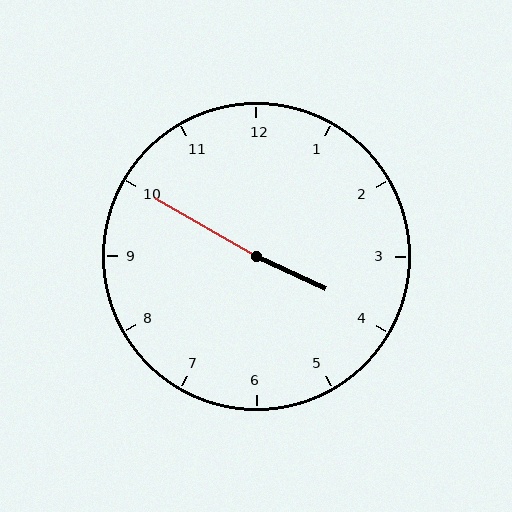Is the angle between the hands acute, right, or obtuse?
It is obtuse.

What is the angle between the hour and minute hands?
Approximately 175 degrees.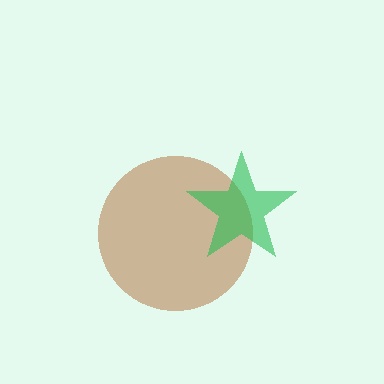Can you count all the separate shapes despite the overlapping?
Yes, there are 2 separate shapes.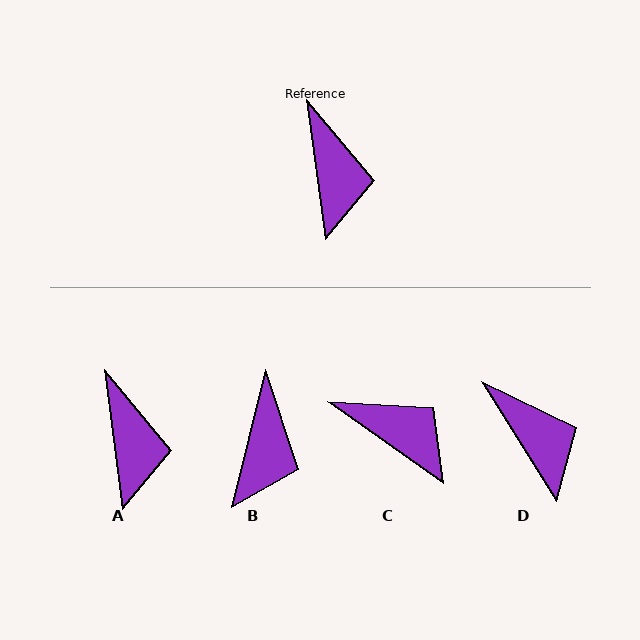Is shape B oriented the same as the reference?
No, it is off by about 21 degrees.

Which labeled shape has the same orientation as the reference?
A.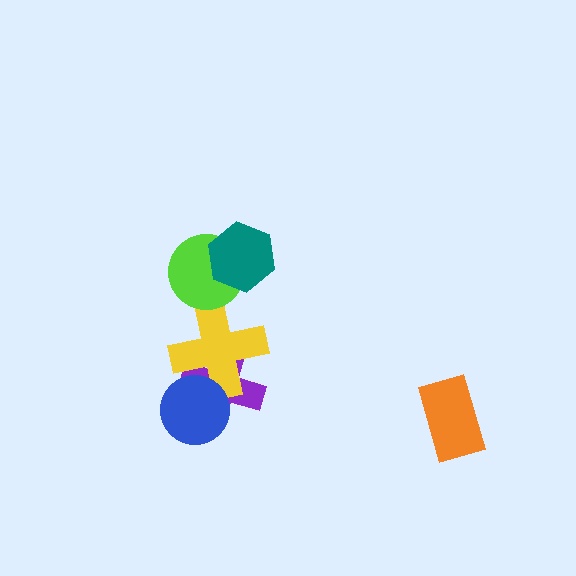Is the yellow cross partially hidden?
Yes, it is partially covered by another shape.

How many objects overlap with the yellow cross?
2 objects overlap with the yellow cross.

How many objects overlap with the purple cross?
2 objects overlap with the purple cross.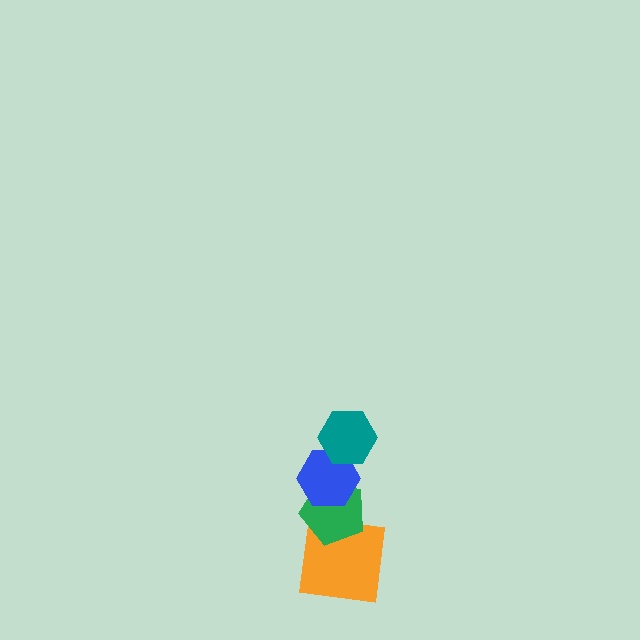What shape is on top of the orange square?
The green pentagon is on top of the orange square.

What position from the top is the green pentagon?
The green pentagon is 3rd from the top.